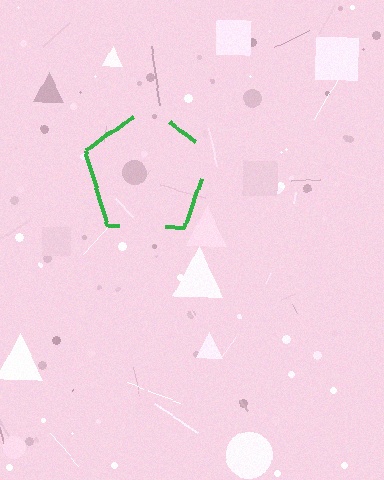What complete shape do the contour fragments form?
The contour fragments form a pentagon.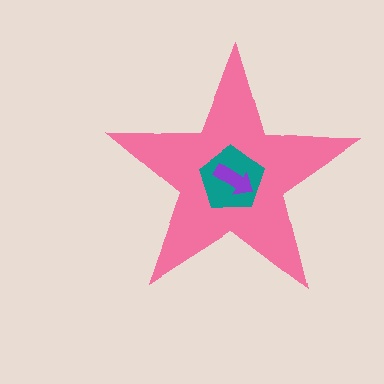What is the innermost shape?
The purple arrow.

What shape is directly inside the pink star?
The teal pentagon.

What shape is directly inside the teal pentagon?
The purple arrow.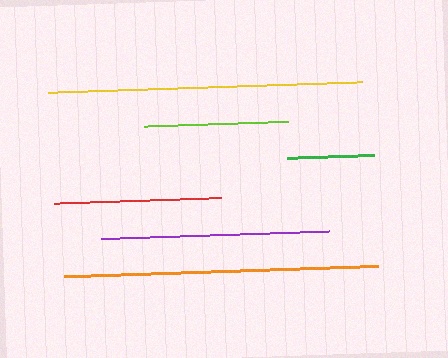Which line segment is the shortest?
The green line is the shortest at approximately 87 pixels.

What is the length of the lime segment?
The lime segment is approximately 145 pixels long.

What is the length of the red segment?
The red segment is approximately 166 pixels long.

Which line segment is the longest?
The orange line is the longest at approximately 314 pixels.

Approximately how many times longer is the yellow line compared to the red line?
The yellow line is approximately 1.9 times the length of the red line.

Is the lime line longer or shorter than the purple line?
The purple line is longer than the lime line.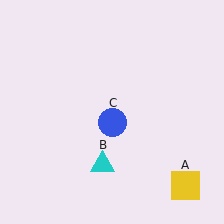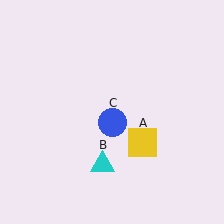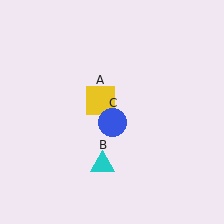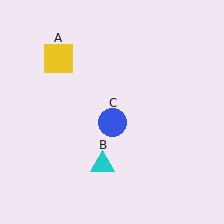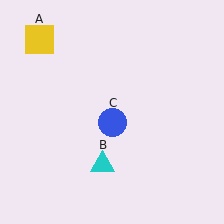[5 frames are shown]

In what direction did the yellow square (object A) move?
The yellow square (object A) moved up and to the left.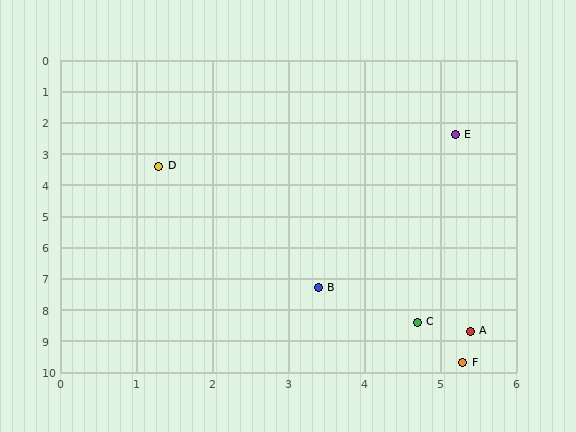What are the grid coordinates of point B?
Point B is at approximately (3.4, 7.3).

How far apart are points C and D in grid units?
Points C and D are about 6.0 grid units apart.